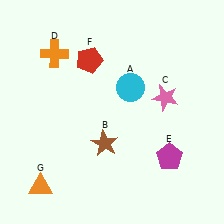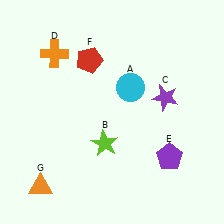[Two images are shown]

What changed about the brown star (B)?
In Image 1, B is brown. In Image 2, it changed to lime.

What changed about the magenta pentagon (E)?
In Image 1, E is magenta. In Image 2, it changed to purple.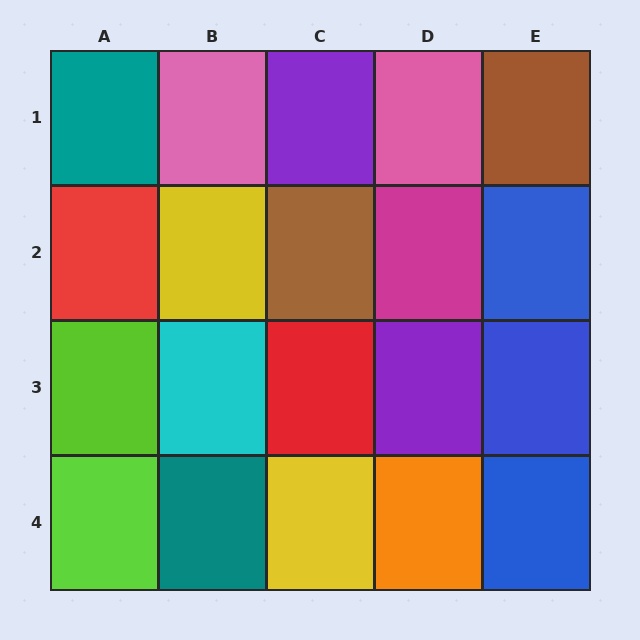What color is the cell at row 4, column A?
Lime.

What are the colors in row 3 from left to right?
Lime, cyan, red, purple, blue.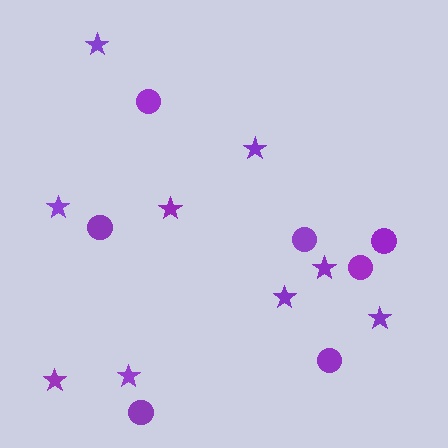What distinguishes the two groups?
There are 2 groups: one group of stars (9) and one group of circles (7).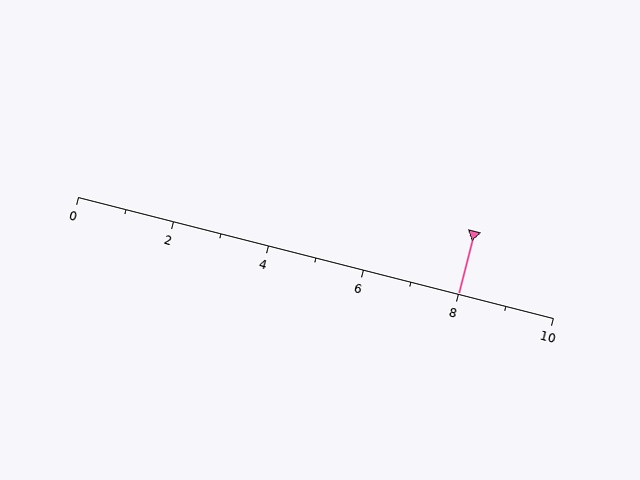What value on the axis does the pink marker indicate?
The marker indicates approximately 8.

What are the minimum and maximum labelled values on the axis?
The axis runs from 0 to 10.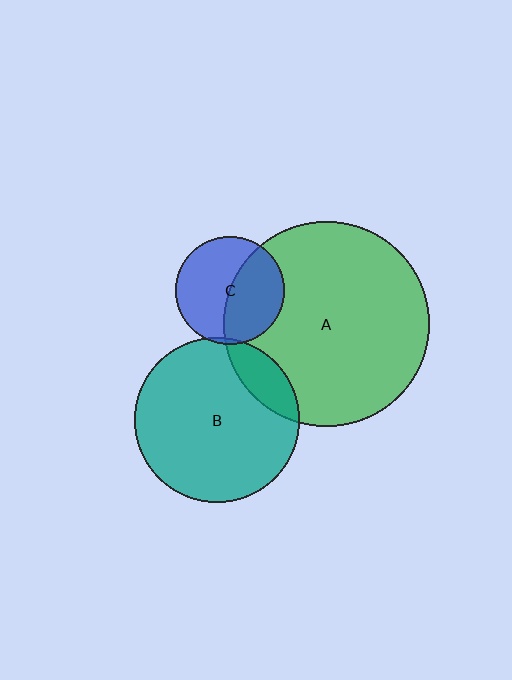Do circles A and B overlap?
Yes.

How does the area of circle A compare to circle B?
Approximately 1.5 times.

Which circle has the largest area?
Circle A (green).